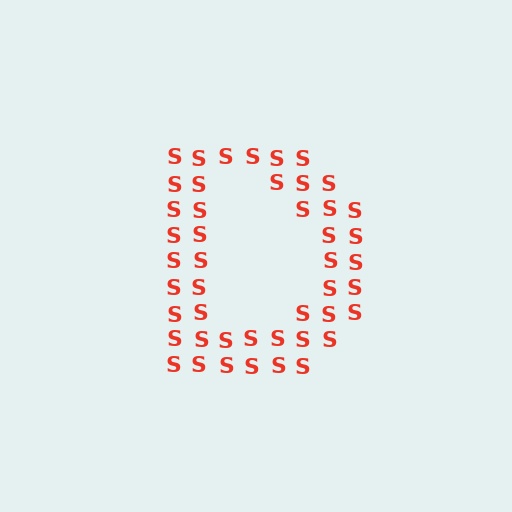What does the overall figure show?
The overall figure shows the letter D.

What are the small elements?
The small elements are letter S's.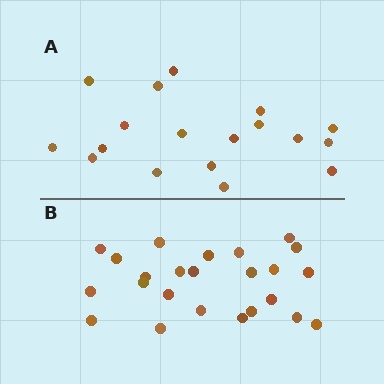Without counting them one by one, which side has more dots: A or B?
Region B (the bottom region) has more dots.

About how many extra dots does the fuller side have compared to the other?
Region B has about 6 more dots than region A.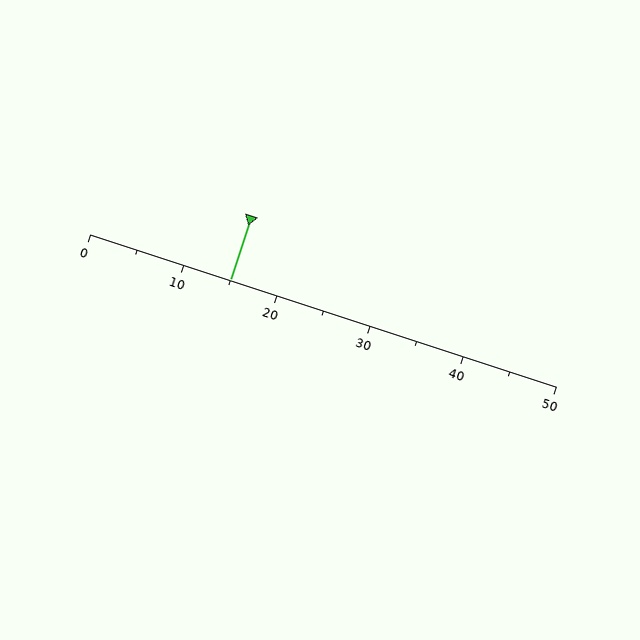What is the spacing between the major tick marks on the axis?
The major ticks are spaced 10 apart.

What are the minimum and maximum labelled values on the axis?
The axis runs from 0 to 50.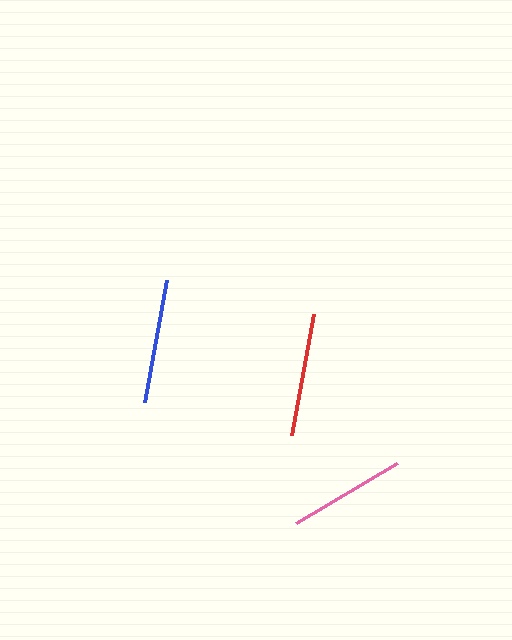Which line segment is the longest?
The blue line is the longest at approximately 124 pixels.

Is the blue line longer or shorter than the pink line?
The blue line is longer than the pink line.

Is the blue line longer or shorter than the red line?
The blue line is longer than the red line.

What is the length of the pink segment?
The pink segment is approximately 118 pixels long.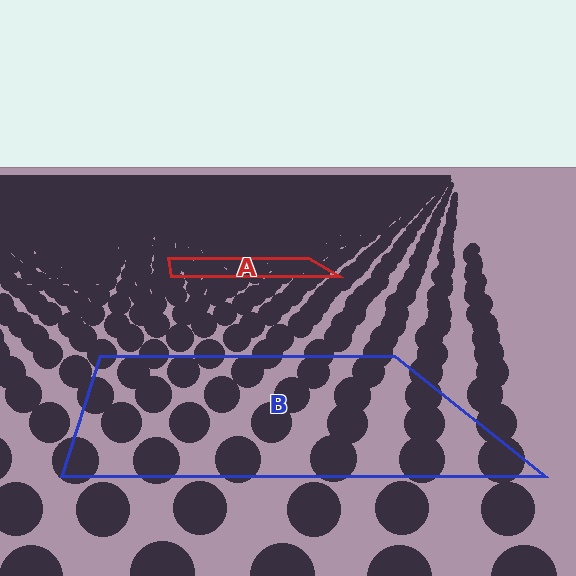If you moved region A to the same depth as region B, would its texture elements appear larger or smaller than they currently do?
They would appear larger. At a closer depth, the same texture elements are projected at a bigger on-screen size.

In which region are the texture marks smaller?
The texture marks are smaller in region A, because it is farther away.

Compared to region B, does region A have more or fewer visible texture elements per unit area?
Region A has more texture elements per unit area — they are packed more densely because it is farther away.